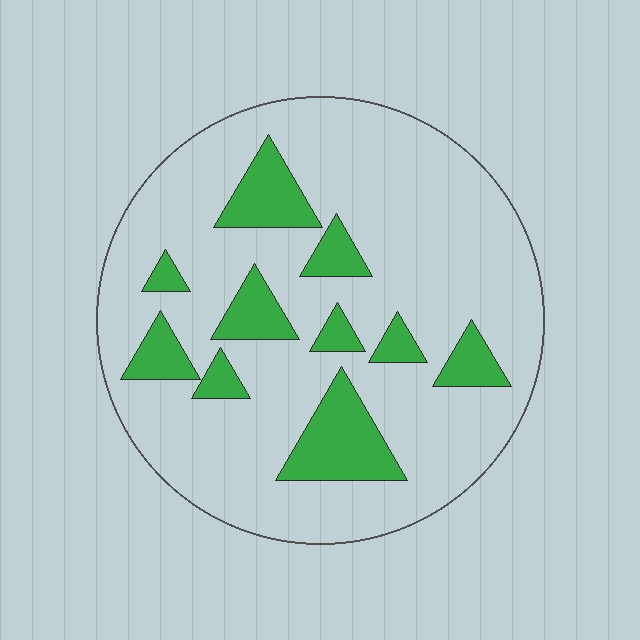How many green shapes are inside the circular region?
10.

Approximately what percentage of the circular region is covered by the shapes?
Approximately 20%.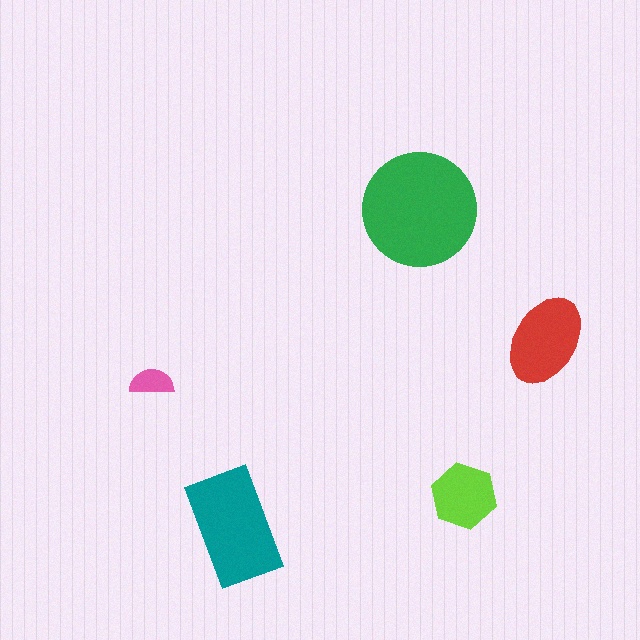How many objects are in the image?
There are 5 objects in the image.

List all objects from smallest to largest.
The pink semicircle, the lime hexagon, the red ellipse, the teal rectangle, the green circle.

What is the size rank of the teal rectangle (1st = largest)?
2nd.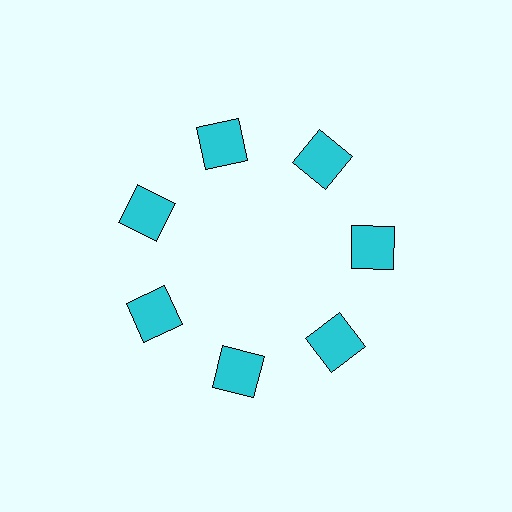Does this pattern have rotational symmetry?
Yes, this pattern has 7-fold rotational symmetry. It looks the same after rotating 51 degrees around the center.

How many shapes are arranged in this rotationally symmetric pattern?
There are 7 shapes, arranged in 7 groups of 1.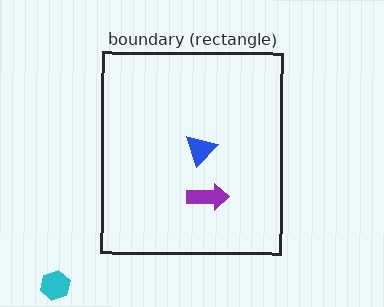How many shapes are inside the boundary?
2 inside, 1 outside.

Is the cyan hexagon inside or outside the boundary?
Outside.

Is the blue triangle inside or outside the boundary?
Inside.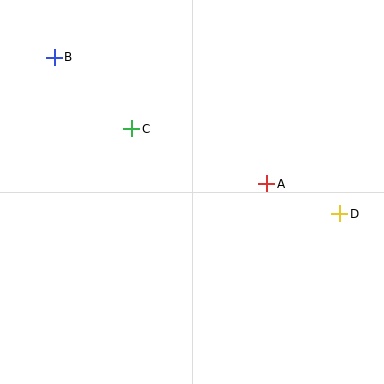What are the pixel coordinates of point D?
Point D is at (340, 214).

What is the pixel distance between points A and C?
The distance between A and C is 146 pixels.